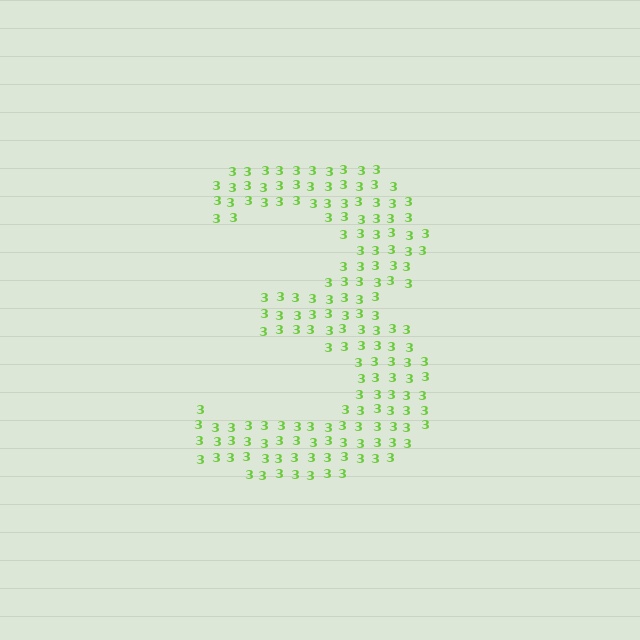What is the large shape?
The large shape is the digit 3.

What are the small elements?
The small elements are digit 3's.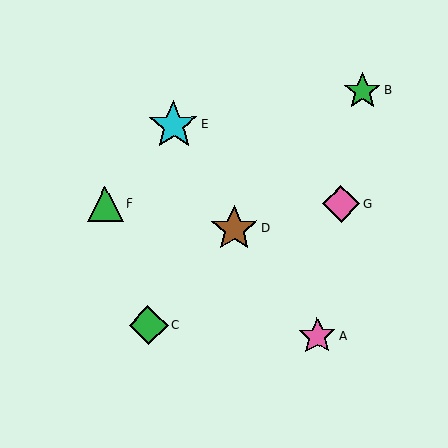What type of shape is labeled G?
Shape G is a pink diamond.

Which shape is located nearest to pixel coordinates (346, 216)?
The pink diamond (labeled G) at (341, 204) is nearest to that location.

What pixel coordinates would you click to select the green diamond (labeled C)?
Click at (148, 326) to select the green diamond C.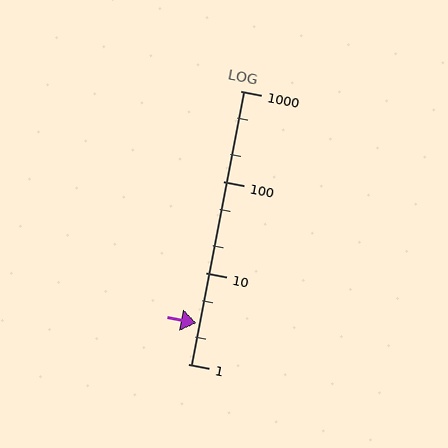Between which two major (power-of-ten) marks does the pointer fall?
The pointer is between 1 and 10.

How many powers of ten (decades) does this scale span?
The scale spans 3 decades, from 1 to 1000.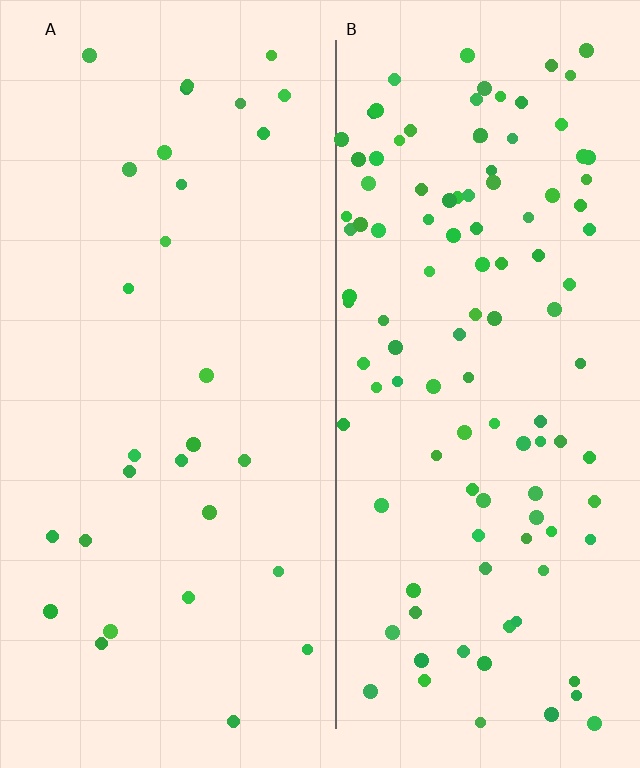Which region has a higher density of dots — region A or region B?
B (the right).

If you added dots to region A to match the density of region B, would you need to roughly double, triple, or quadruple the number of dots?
Approximately quadruple.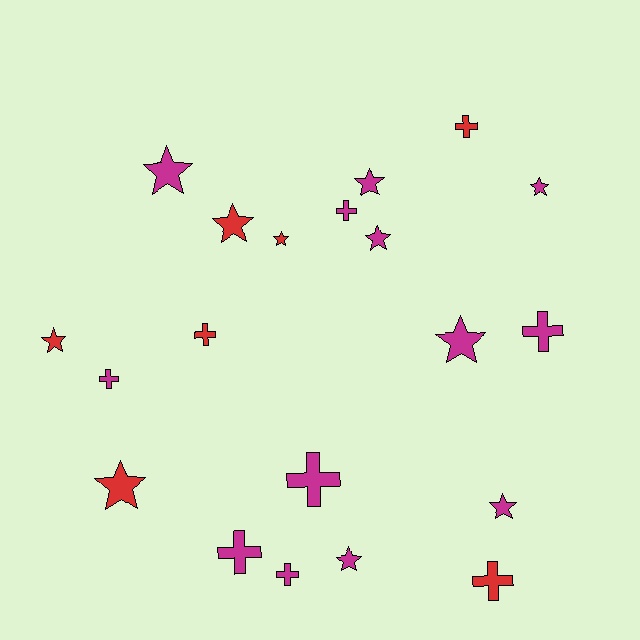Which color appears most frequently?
Magenta, with 13 objects.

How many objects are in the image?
There are 20 objects.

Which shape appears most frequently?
Star, with 11 objects.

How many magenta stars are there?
There are 7 magenta stars.